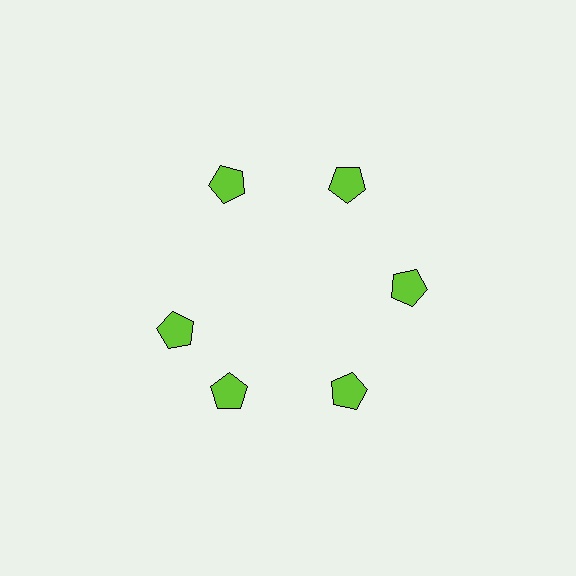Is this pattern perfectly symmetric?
No. The 6 lime pentagons are arranged in a ring, but one element near the 9 o'clock position is rotated out of alignment along the ring, breaking the 6-fold rotational symmetry.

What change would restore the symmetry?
The symmetry would be restored by rotating it back into even spacing with its neighbors so that all 6 pentagons sit at equal angles and equal distance from the center.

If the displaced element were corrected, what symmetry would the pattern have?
It would have 6-fold rotational symmetry — the pattern would map onto itself every 60 degrees.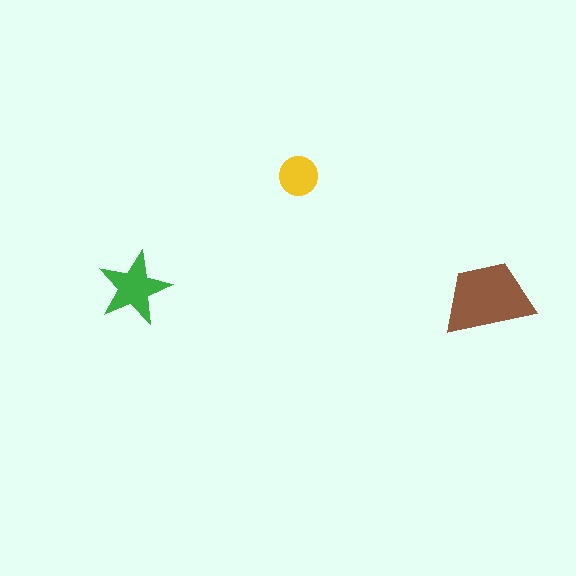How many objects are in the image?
There are 3 objects in the image.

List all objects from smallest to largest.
The yellow circle, the green star, the brown trapezoid.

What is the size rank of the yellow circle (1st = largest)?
3rd.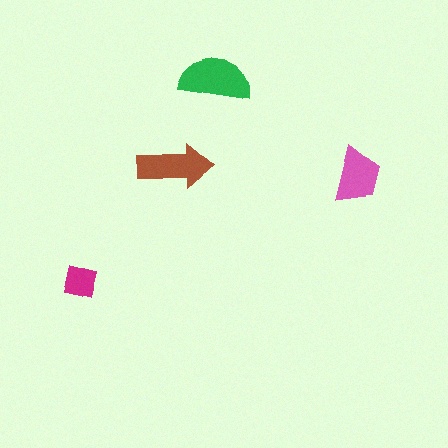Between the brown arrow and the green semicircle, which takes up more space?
The green semicircle.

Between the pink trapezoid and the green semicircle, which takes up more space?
The green semicircle.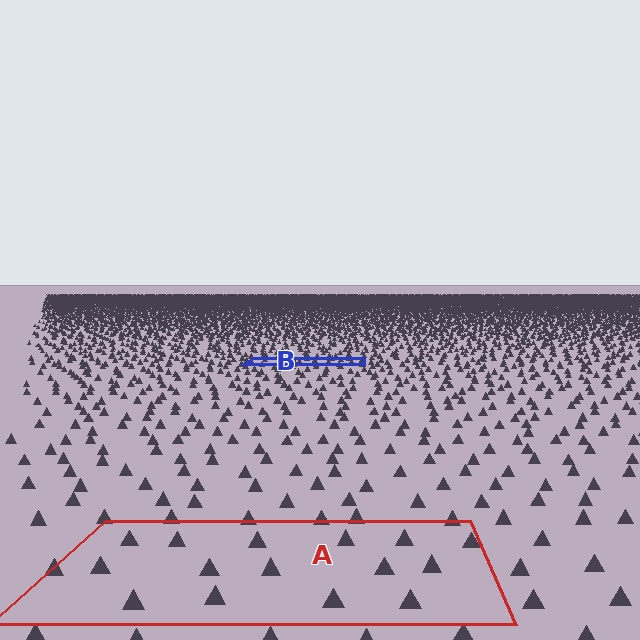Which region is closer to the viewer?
Region A is closer. The texture elements there are larger and more spread out.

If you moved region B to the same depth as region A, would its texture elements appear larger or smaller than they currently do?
They would appear larger. At a closer depth, the same texture elements are projected at a bigger on-screen size.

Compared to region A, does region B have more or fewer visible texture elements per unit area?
Region B has more texture elements per unit area — they are packed more densely because it is farther away.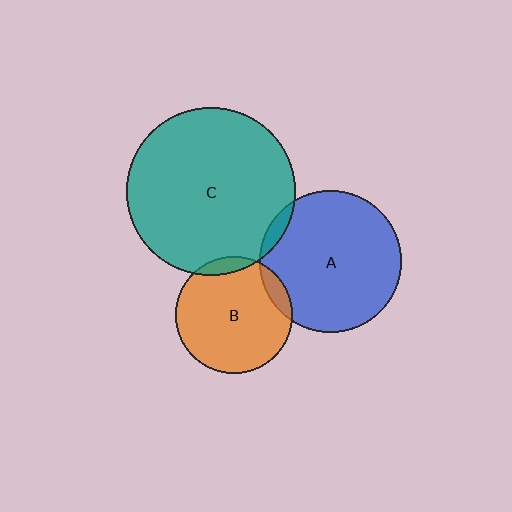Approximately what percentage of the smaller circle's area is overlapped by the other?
Approximately 10%.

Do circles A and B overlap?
Yes.